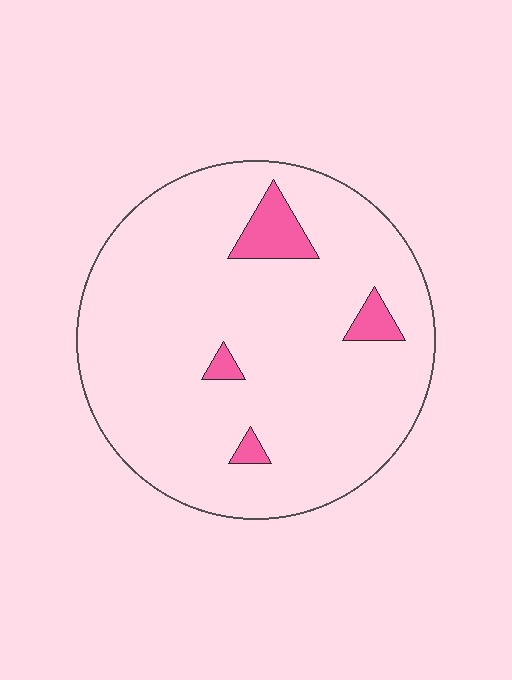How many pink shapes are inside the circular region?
4.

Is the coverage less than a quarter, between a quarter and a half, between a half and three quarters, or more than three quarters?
Less than a quarter.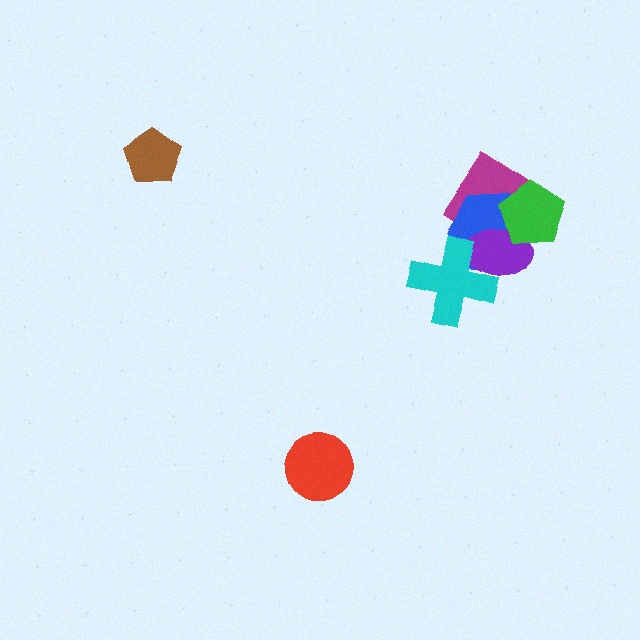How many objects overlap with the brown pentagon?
0 objects overlap with the brown pentagon.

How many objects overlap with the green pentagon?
3 objects overlap with the green pentagon.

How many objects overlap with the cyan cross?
2 objects overlap with the cyan cross.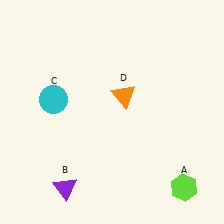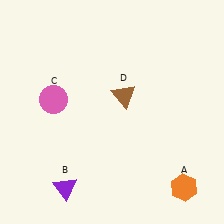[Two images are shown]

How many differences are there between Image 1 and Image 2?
There are 3 differences between the two images.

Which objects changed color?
A changed from lime to orange. C changed from cyan to pink. D changed from orange to brown.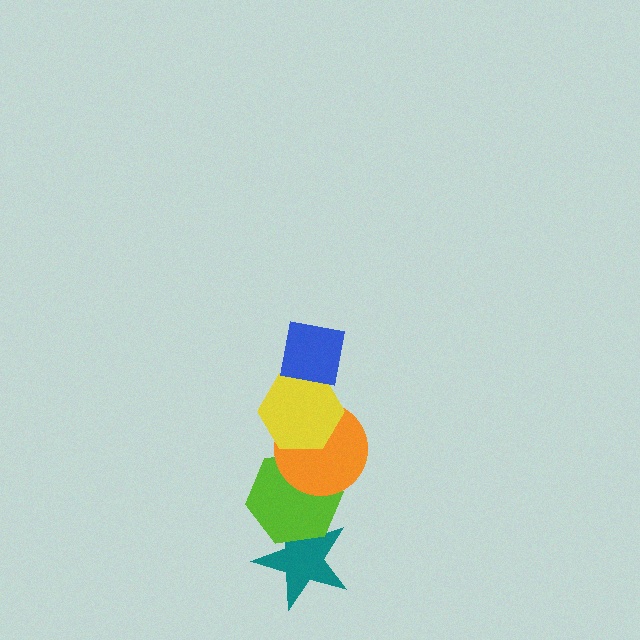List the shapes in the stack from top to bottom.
From top to bottom: the blue square, the yellow hexagon, the orange circle, the lime hexagon, the teal star.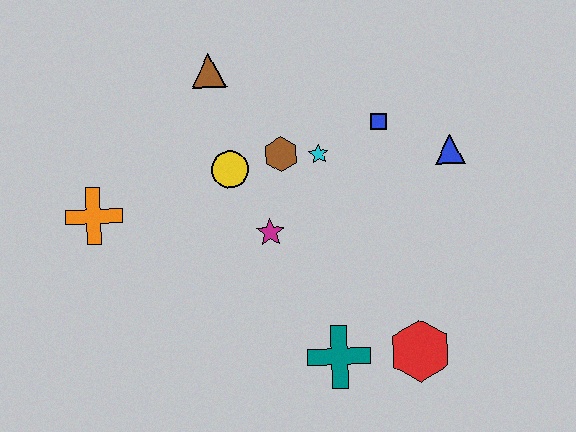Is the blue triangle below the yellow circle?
No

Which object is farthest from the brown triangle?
The red hexagon is farthest from the brown triangle.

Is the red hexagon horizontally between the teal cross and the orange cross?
No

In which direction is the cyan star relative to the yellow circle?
The cyan star is to the right of the yellow circle.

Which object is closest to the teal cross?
The red hexagon is closest to the teal cross.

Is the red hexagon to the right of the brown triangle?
Yes